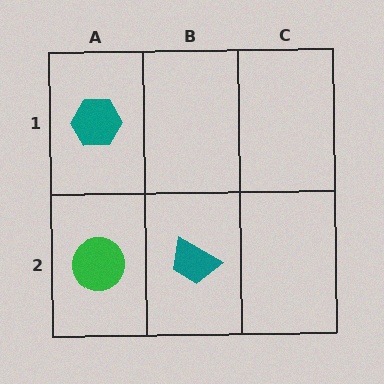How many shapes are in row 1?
1 shape.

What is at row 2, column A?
A green circle.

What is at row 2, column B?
A teal trapezoid.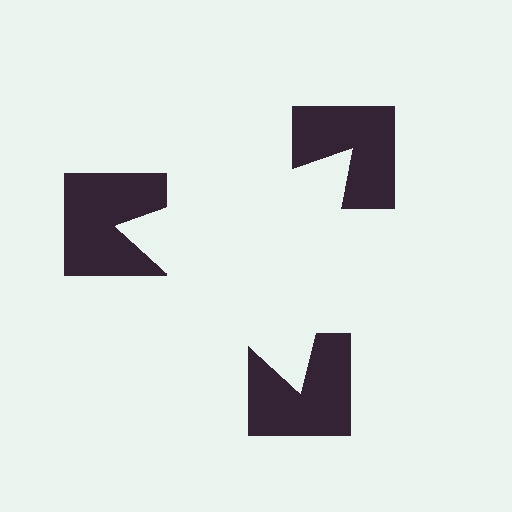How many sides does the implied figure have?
3 sides.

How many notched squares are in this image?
There are 3 — one at each vertex of the illusory triangle.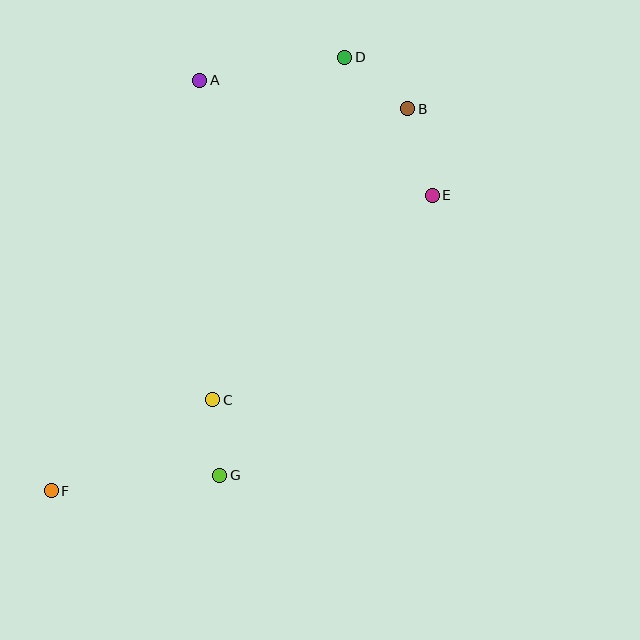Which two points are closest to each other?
Points C and G are closest to each other.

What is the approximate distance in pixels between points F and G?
The distance between F and G is approximately 169 pixels.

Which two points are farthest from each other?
Points D and F are farthest from each other.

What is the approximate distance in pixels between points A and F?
The distance between A and F is approximately 437 pixels.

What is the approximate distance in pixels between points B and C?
The distance between B and C is approximately 350 pixels.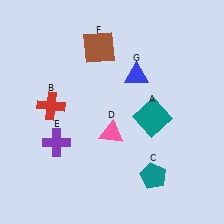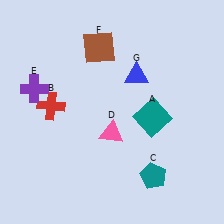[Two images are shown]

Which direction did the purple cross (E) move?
The purple cross (E) moved up.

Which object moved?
The purple cross (E) moved up.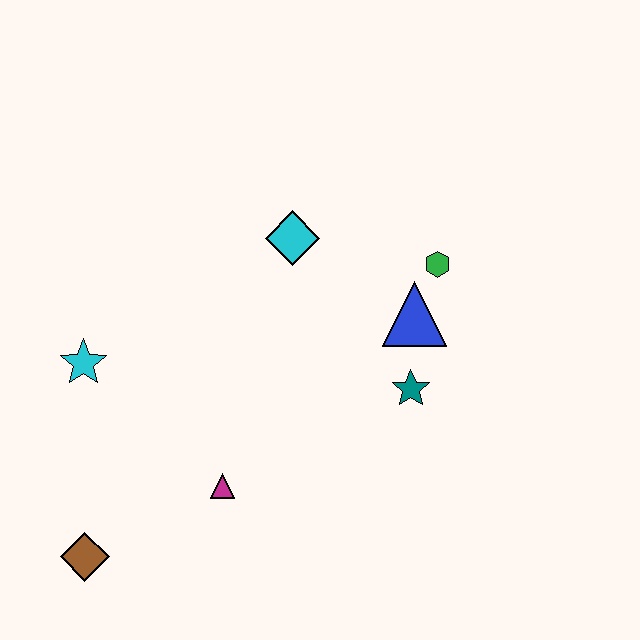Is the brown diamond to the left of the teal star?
Yes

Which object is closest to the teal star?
The blue triangle is closest to the teal star.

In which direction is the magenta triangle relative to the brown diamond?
The magenta triangle is to the right of the brown diamond.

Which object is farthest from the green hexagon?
The brown diamond is farthest from the green hexagon.